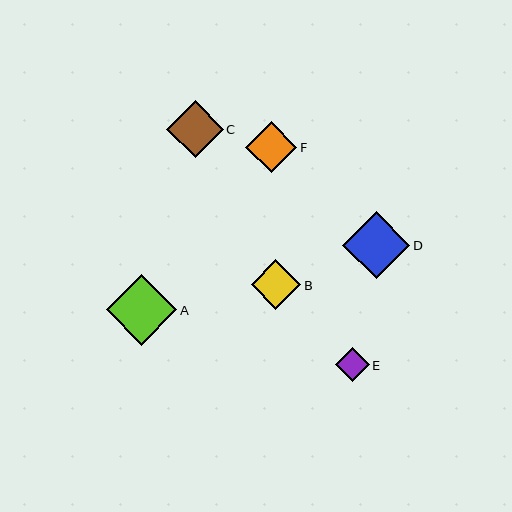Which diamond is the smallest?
Diamond E is the smallest with a size of approximately 33 pixels.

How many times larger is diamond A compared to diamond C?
Diamond A is approximately 1.3 times the size of diamond C.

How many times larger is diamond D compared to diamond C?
Diamond D is approximately 1.2 times the size of diamond C.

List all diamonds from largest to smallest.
From largest to smallest: A, D, C, F, B, E.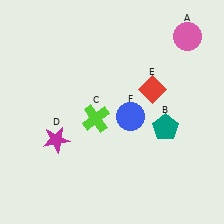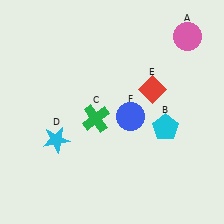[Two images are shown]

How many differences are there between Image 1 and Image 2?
There are 3 differences between the two images.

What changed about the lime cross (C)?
In Image 1, C is lime. In Image 2, it changed to green.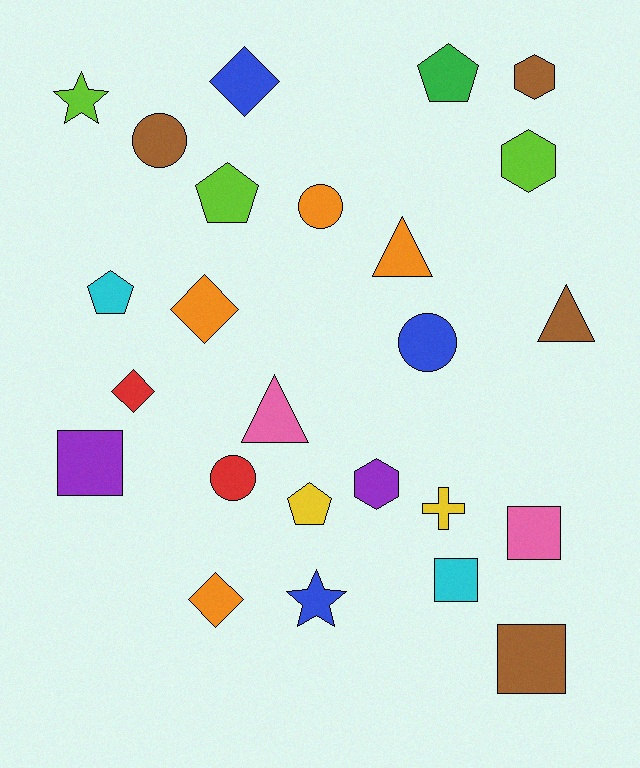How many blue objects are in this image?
There are 3 blue objects.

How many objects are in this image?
There are 25 objects.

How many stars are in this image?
There are 2 stars.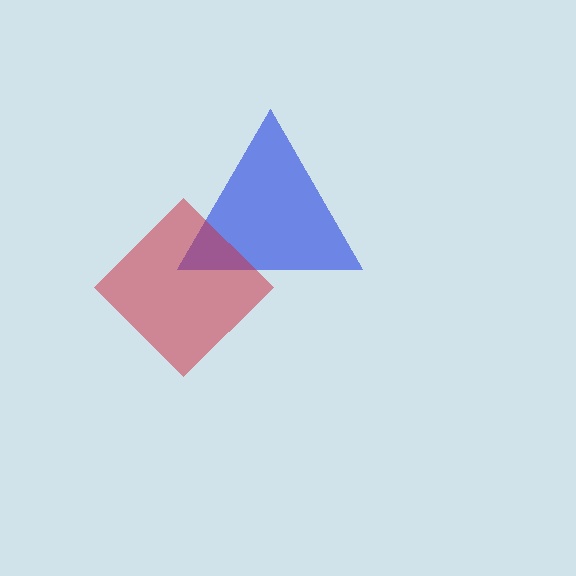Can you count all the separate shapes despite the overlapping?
Yes, there are 2 separate shapes.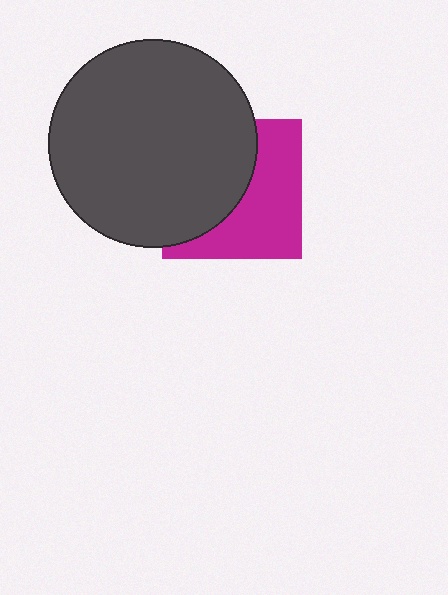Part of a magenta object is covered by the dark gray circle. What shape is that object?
It is a square.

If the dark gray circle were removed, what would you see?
You would see the complete magenta square.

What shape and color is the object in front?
The object in front is a dark gray circle.